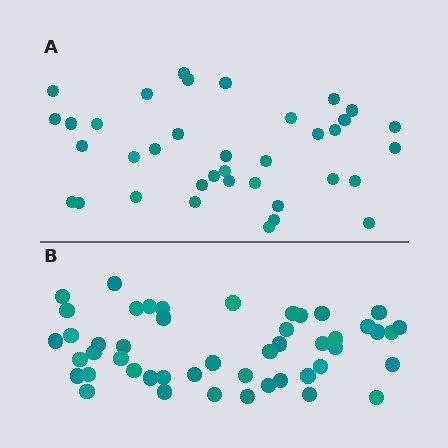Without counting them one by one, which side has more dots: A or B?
Region B (the bottom region) has more dots.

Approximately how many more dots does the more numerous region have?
Region B has roughly 12 or so more dots than region A.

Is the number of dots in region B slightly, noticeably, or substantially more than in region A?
Region B has noticeably more, but not dramatically so. The ratio is roughly 1.3 to 1.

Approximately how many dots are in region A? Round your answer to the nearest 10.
About 40 dots. (The exact count is 37, which rounds to 40.)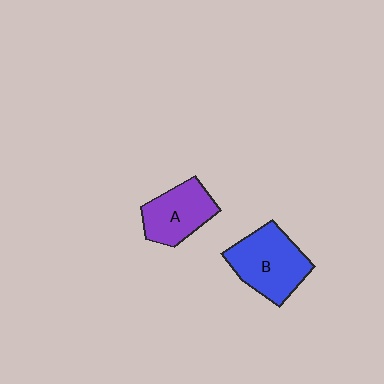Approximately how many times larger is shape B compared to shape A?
Approximately 1.3 times.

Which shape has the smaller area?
Shape A (purple).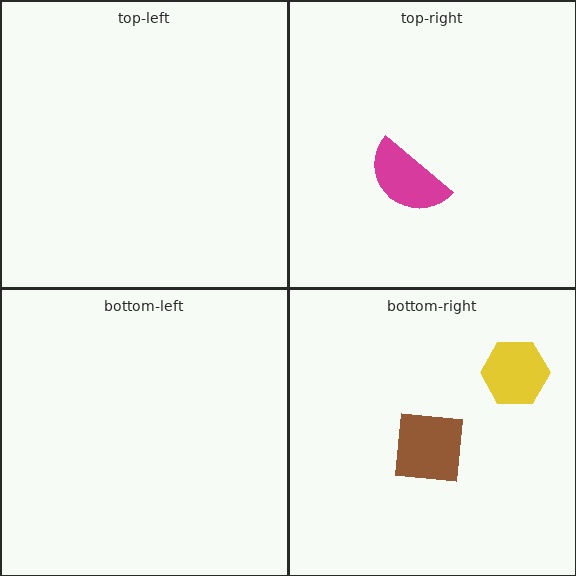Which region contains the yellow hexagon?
The bottom-right region.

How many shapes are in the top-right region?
1.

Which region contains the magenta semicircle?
The top-right region.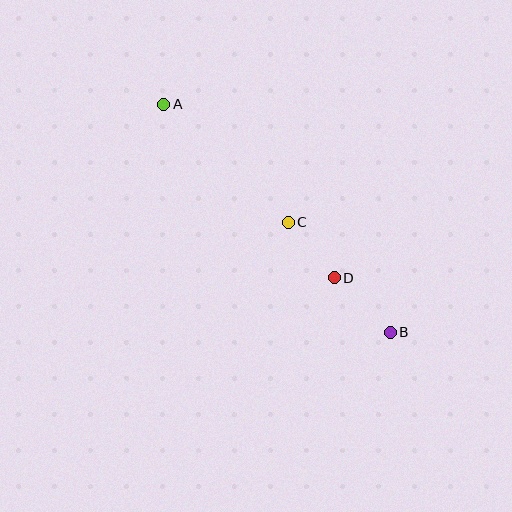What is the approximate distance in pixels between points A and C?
The distance between A and C is approximately 171 pixels.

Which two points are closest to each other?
Points C and D are closest to each other.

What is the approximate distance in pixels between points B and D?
The distance between B and D is approximately 78 pixels.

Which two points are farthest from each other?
Points A and B are farthest from each other.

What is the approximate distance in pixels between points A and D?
The distance between A and D is approximately 243 pixels.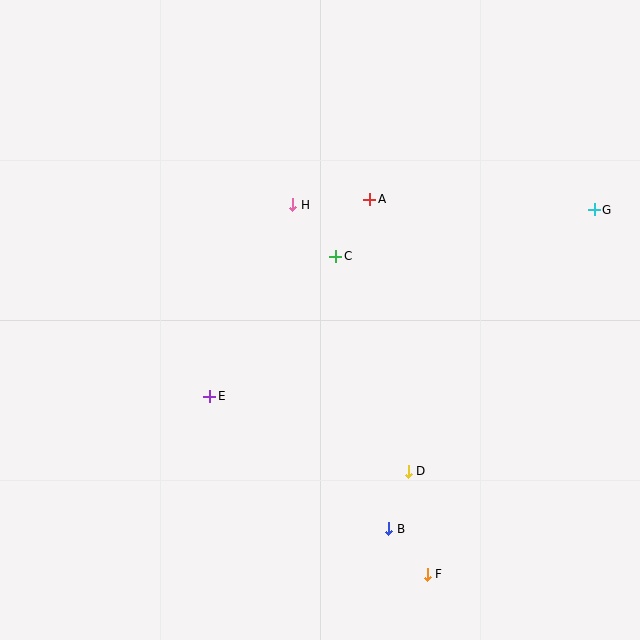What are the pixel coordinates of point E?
Point E is at (210, 396).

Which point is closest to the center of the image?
Point C at (336, 256) is closest to the center.